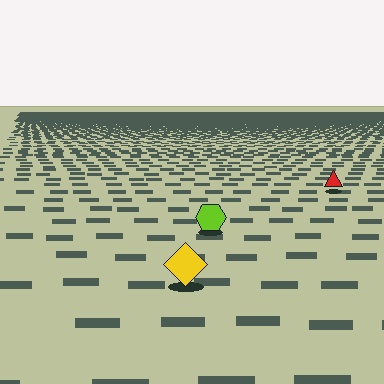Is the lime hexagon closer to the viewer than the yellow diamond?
No. The yellow diamond is closer — you can tell from the texture gradient: the ground texture is coarser near it.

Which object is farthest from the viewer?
The red triangle is farthest from the viewer. It appears smaller and the ground texture around it is denser.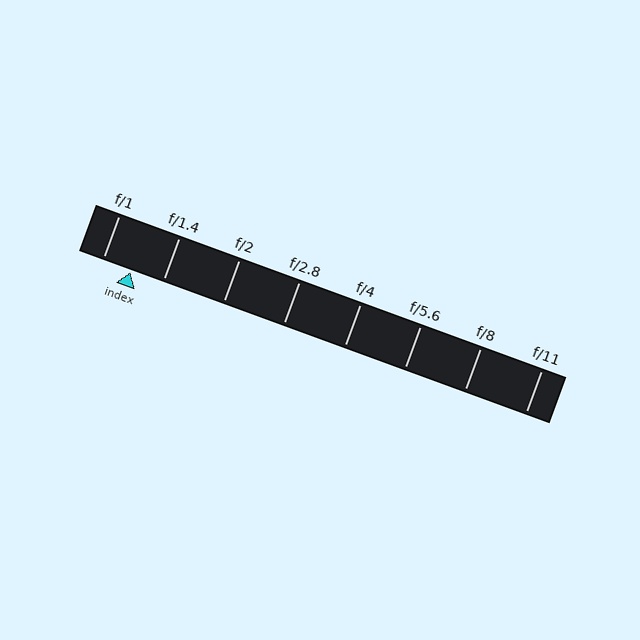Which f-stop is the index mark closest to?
The index mark is closest to f/1.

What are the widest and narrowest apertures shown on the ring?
The widest aperture shown is f/1 and the narrowest is f/11.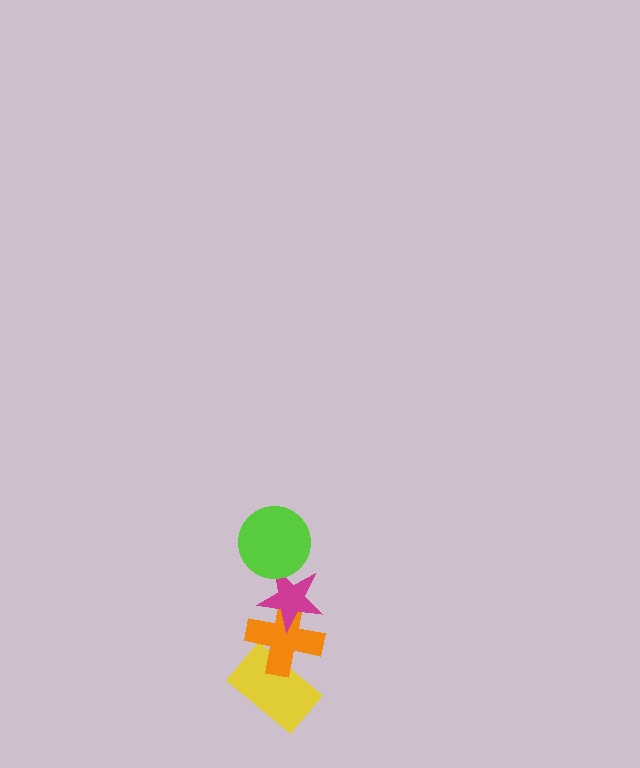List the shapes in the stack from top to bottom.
From top to bottom: the lime circle, the magenta star, the orange cross, the yellow rectangle.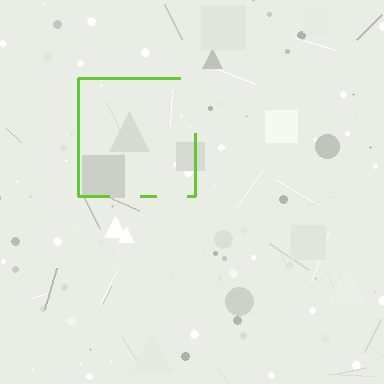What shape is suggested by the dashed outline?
The dashed outline suggests a square.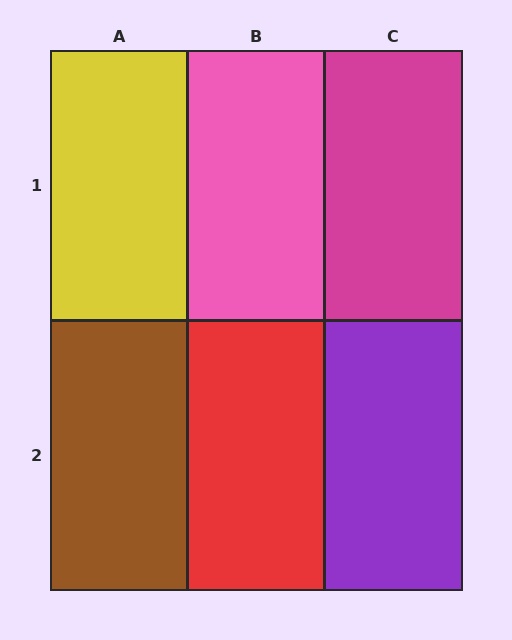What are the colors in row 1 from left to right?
Yellow, pink, magenta.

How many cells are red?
1 cell is red.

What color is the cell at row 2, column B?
Red.